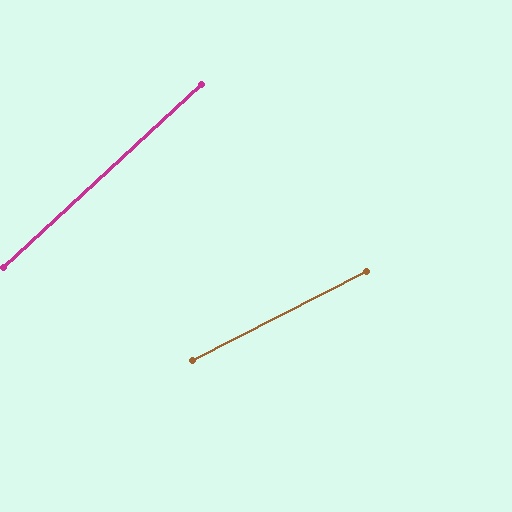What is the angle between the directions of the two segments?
Approximately 16 degrees.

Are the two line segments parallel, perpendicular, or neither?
Neither parallel nor perpendicular — they differ by about 16°.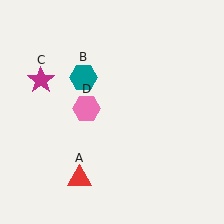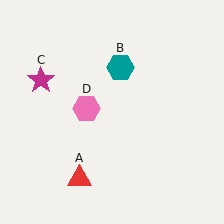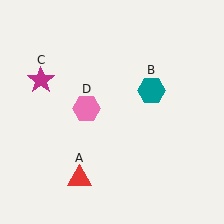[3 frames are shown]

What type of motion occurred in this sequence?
The teal hexagon (object B) rotated clockwise around the center of the scene.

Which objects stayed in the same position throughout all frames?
Red triangle (object A) and magenta star (object C) and pink hexagon (object D) remained stationary.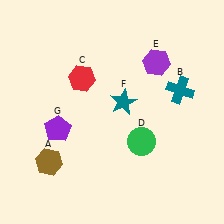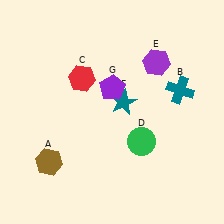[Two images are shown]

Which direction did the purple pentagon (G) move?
The purple pentagon (G) moved right.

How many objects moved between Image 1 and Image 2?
1 object moved between the two images.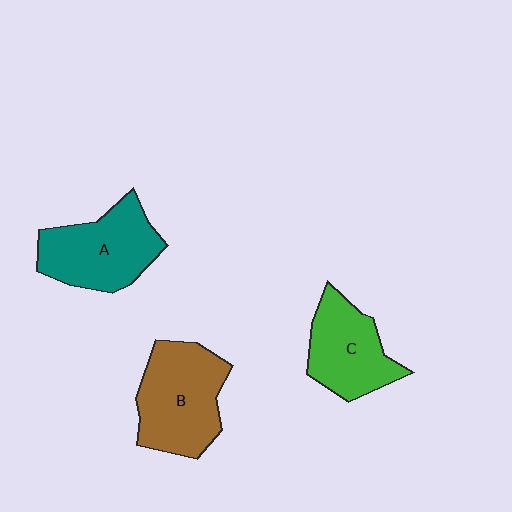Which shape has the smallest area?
Shape C (green).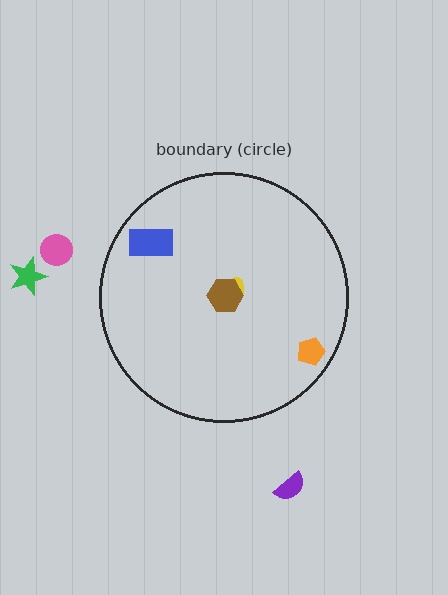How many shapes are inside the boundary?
4 inside, 3 outside.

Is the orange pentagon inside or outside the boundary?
Inside.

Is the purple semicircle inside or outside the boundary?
Outside.